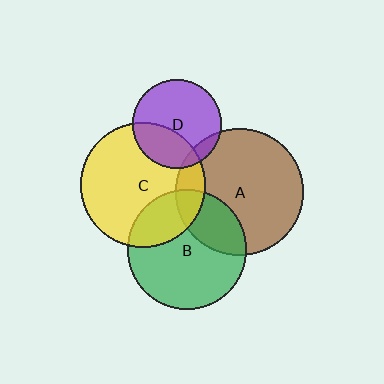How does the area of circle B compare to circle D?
Approximately 1.8 times.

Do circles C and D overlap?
Yes.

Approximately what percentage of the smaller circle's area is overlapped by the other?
Approximately 30%.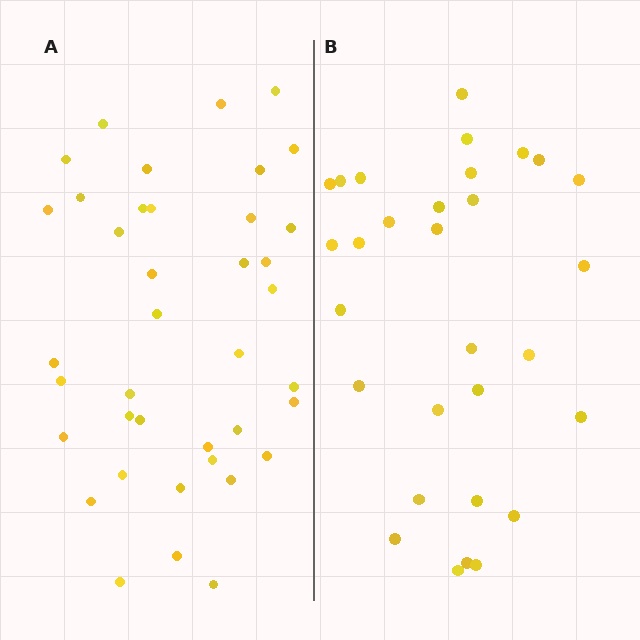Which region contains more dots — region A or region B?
Region A (the left region) has more dots.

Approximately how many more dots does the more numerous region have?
Region A has roughly 8 or so more dots than region B.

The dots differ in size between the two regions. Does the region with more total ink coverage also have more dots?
No. Region B has more total ink coverage because its dots are larger, but region A actually contains more individual dots. Total area can be misleading — the number of items is what matters here.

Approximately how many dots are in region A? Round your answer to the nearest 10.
About 40 dots. (The exact count is 39, which rounds to 40.)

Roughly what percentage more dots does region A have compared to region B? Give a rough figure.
About 30% more.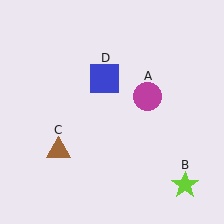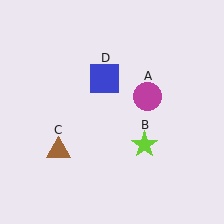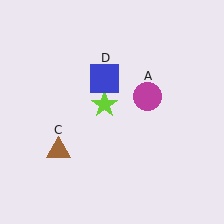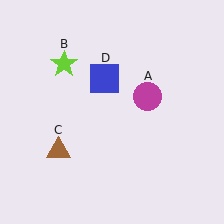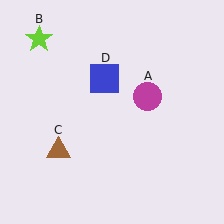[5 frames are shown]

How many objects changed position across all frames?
1 object changed position: lime star (object B).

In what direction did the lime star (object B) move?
The lime star (object B) moved up and to the left.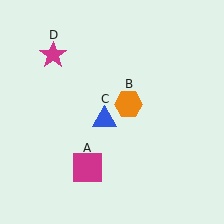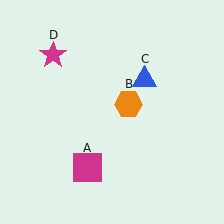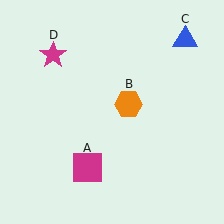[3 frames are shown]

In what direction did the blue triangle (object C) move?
The blue triangle (object C) moved up and to the right.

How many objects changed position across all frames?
1 object changed position: blue triangle (object C).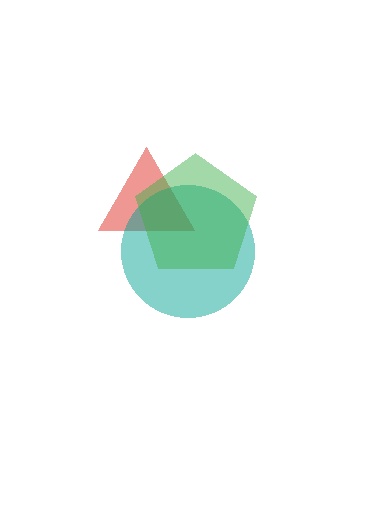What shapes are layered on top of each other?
The layered shapes are: a red triangle, a teal circle, a green pentagon.